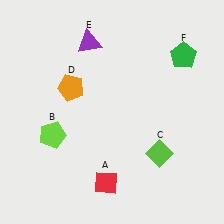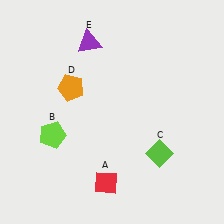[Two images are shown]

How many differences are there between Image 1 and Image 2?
There is 1 difference between the two images.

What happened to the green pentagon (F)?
The green pentagon (F) was removed in Image 2. It was in the top-right area of Image 1.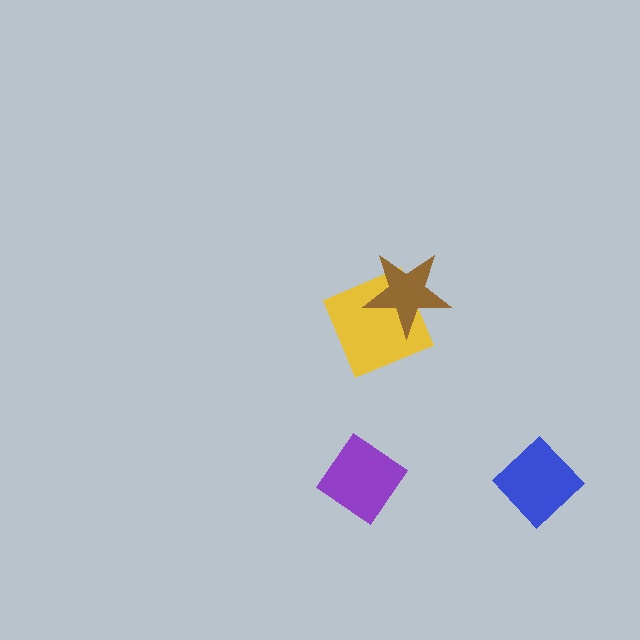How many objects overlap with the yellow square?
1 object overlaps with the yellow square.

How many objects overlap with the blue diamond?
0 objects overlap with the blue diamond.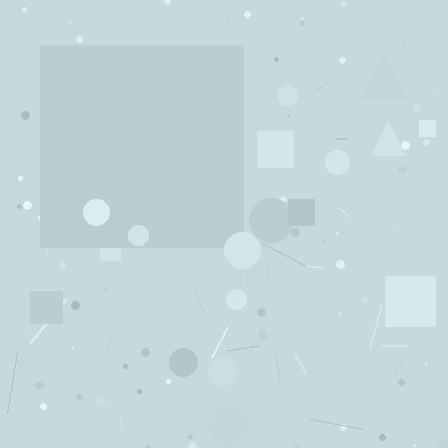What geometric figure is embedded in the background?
A square is embedded in the background.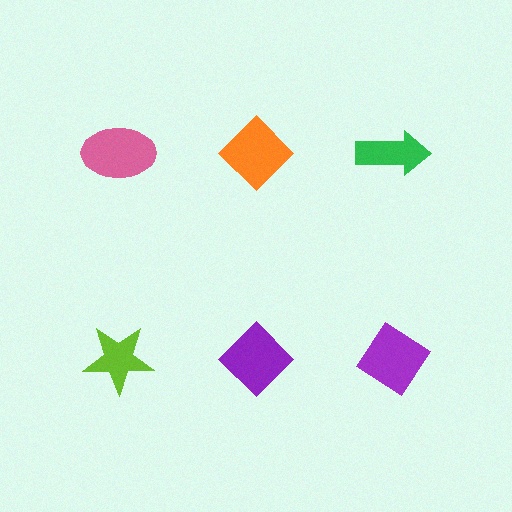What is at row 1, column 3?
A green arrow.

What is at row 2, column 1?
A lime star.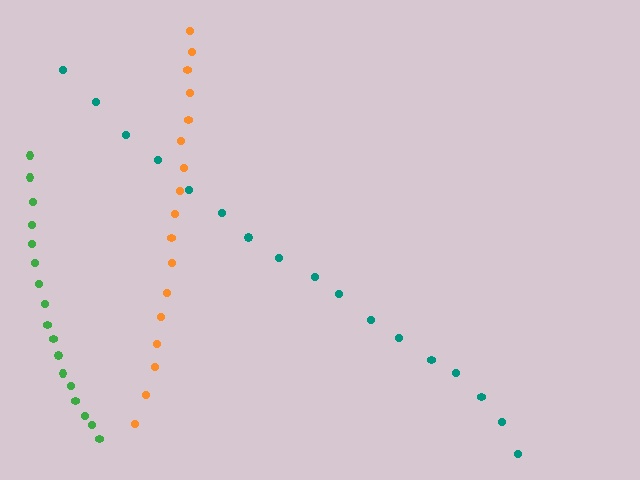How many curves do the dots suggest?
There are 3 distinct paths.